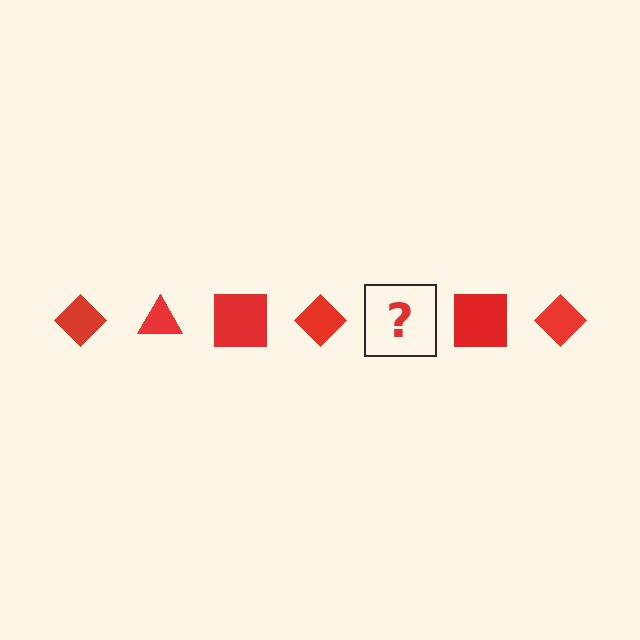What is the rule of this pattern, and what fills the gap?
The rule is that the pattern cycles through diamond, triangle, square shapes in red. The gap should be filled with a red triangle.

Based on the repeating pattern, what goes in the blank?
The blank should be a red triangle.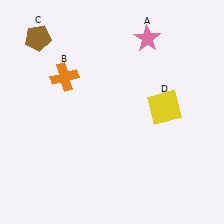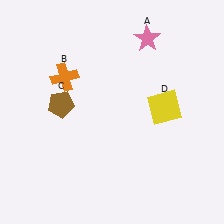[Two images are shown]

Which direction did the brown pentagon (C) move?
The brown pentagon (C) moved down.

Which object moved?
The brown pentagon (C) moved down.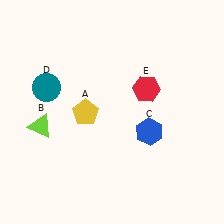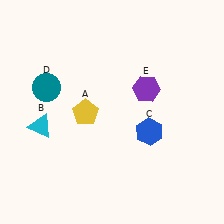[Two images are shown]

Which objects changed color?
B changed from lime to cyan. E changed from red to purple.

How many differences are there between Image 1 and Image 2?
There are 2 differences between the two images.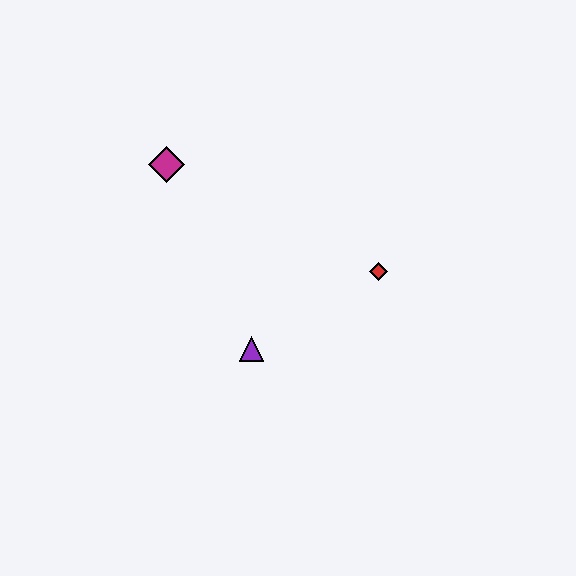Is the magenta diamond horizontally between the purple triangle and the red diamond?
No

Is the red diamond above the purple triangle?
Yes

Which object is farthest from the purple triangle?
The magenta diamond is farthest from the purple triangle.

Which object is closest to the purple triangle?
The red diamond is closest to the purple triangle.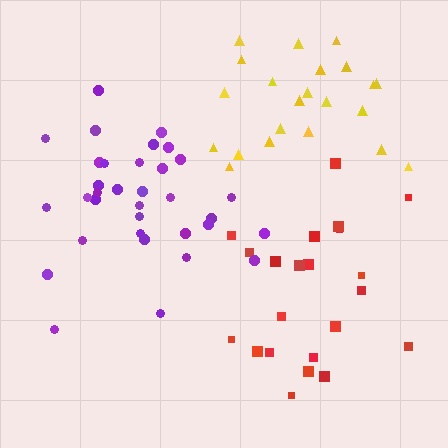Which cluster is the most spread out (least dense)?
Red.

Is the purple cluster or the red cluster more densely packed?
Purple.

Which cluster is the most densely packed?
Purple.